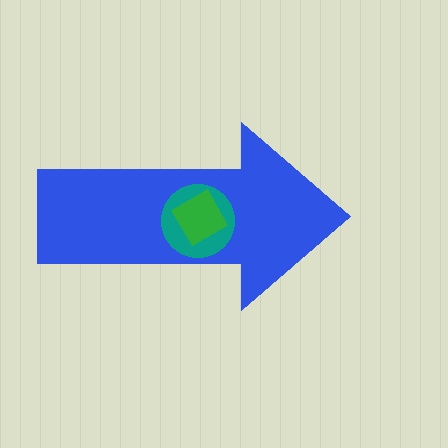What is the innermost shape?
The green square.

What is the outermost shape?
The blue arrow.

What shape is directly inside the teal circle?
The green square.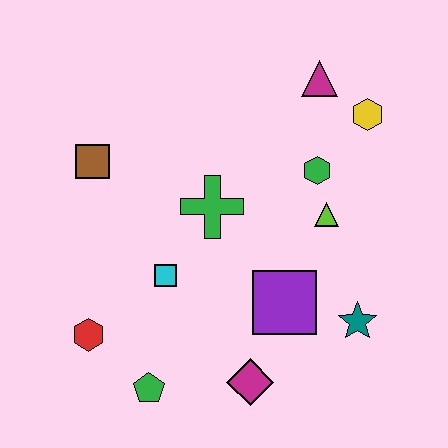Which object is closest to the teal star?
The purple square is closest to the teal star.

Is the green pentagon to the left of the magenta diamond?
Yes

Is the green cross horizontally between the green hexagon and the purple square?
No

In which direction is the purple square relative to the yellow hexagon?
The purple square is below the yellow hexagon.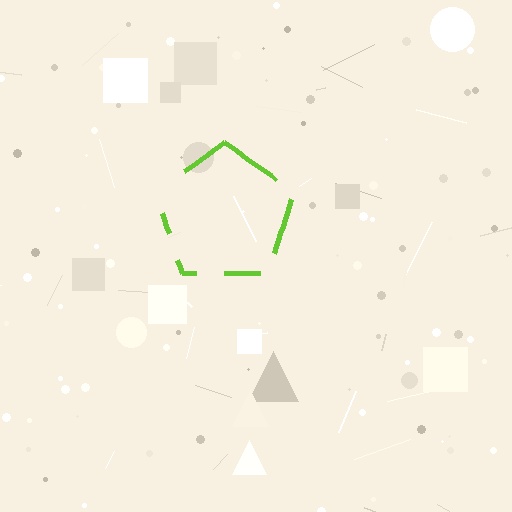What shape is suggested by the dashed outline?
The dashed outline suggests a pentagon.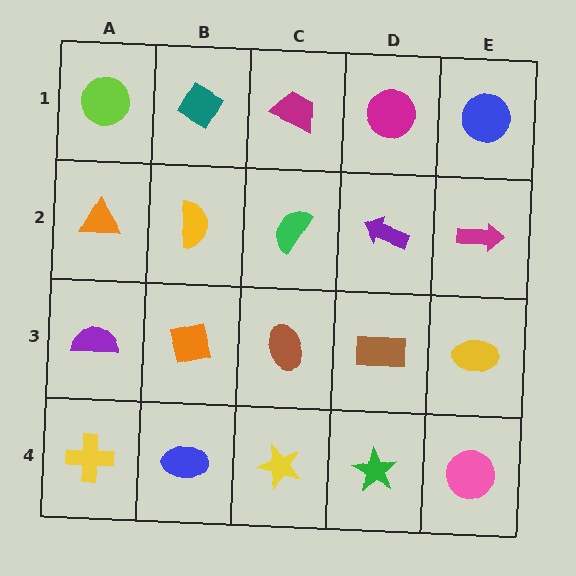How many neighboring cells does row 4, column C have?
3.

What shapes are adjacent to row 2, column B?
A teal diamond (row 1, column B), an orange square (row 3, column B), an orange triangle (row 2, column A), a green semicircle (row 2, column C).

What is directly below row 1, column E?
A magenta arrow.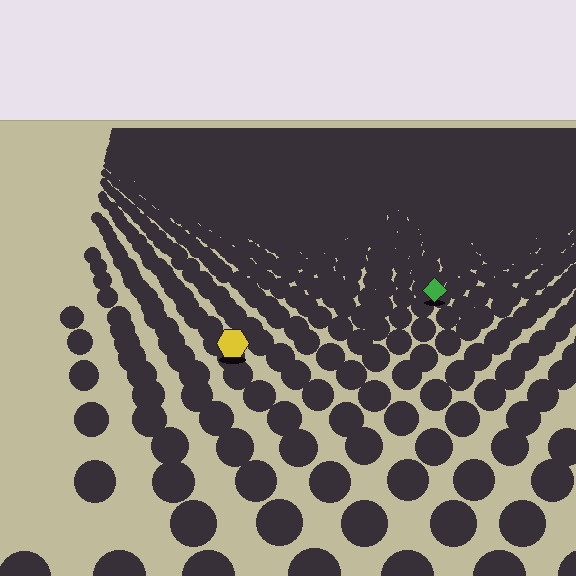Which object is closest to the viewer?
The yellow hexagon is closest. The texture marks near it are larger and more spread out.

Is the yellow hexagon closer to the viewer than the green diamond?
Yes. The yellow hexagon is closer — you can tell from the texture gradient: the ground texture is coarser near it.